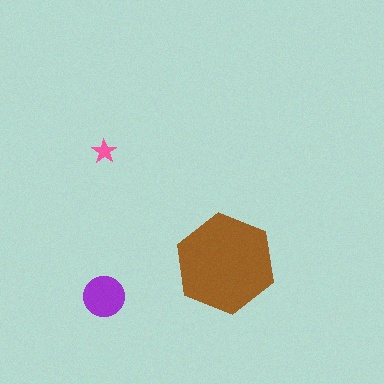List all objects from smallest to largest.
The pink star, the purple circle, the brown hexagon.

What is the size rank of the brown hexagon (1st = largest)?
1st.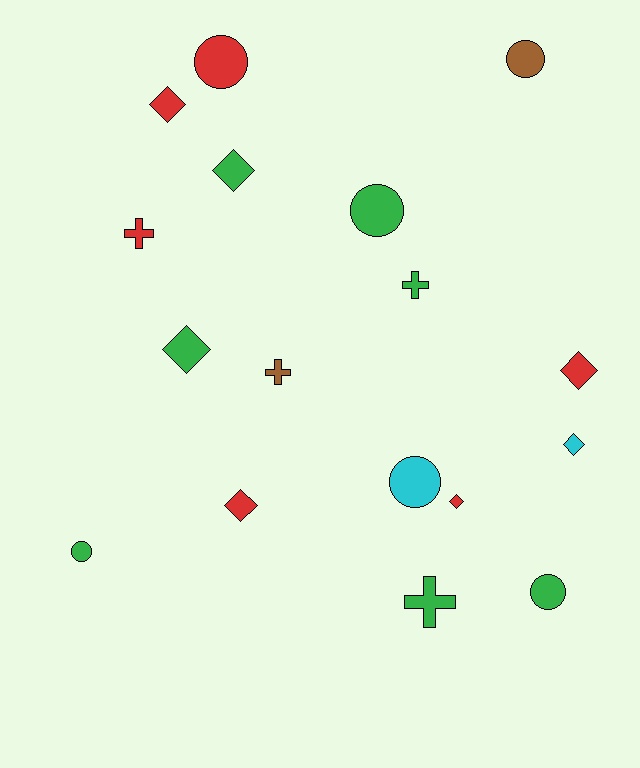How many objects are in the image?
There are 17 objects.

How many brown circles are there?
There is 1 brown circle.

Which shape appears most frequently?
Diamond, with 7 objects.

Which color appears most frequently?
Green, with 7 objects.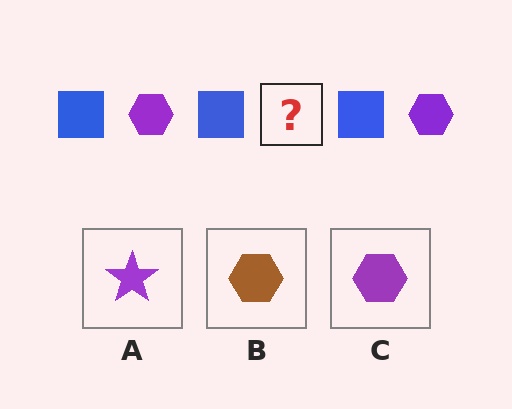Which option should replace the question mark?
Option C.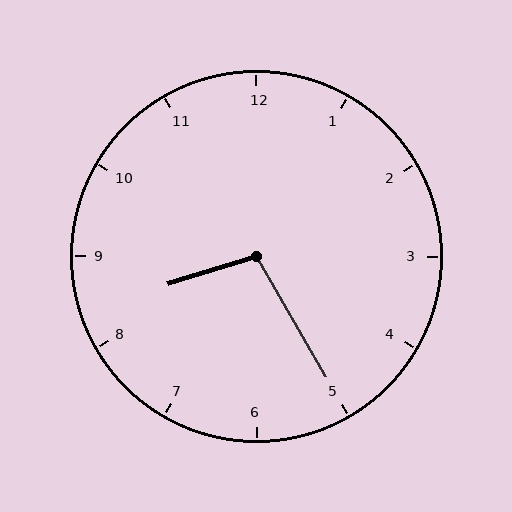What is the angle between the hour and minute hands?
Approximately 102 degrees.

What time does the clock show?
8:25.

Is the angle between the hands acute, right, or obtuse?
It is obtuse.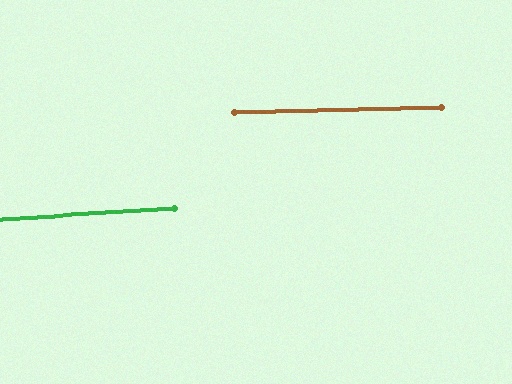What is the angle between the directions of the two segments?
Approximately 2 degrees.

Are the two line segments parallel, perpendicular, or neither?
Parallel — their directions differ by only 1.9°.